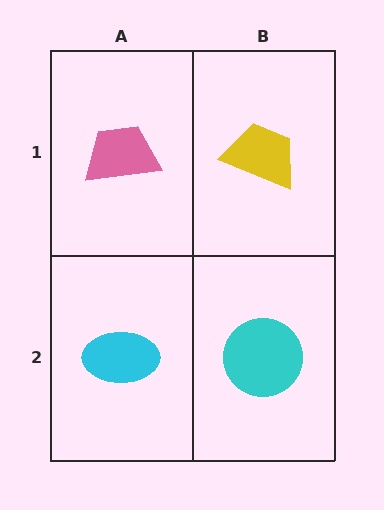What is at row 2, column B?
A cyan circle.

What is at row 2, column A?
A cyan ellipse.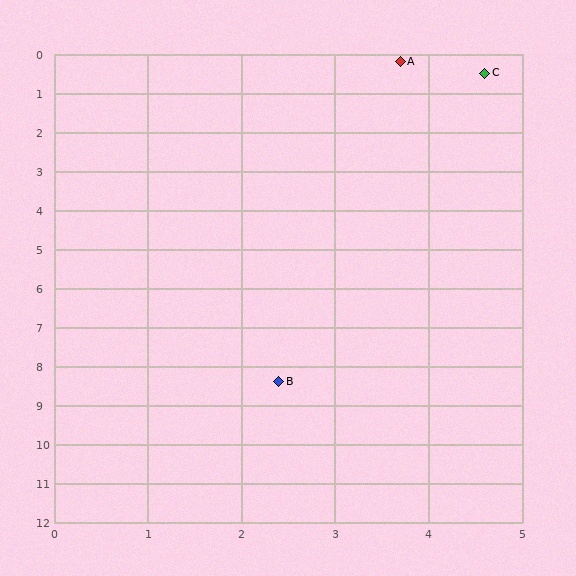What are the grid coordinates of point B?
Point B is at approximately (2.4, 8.4).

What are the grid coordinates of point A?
Point A is at approximately (3.7, 0.2).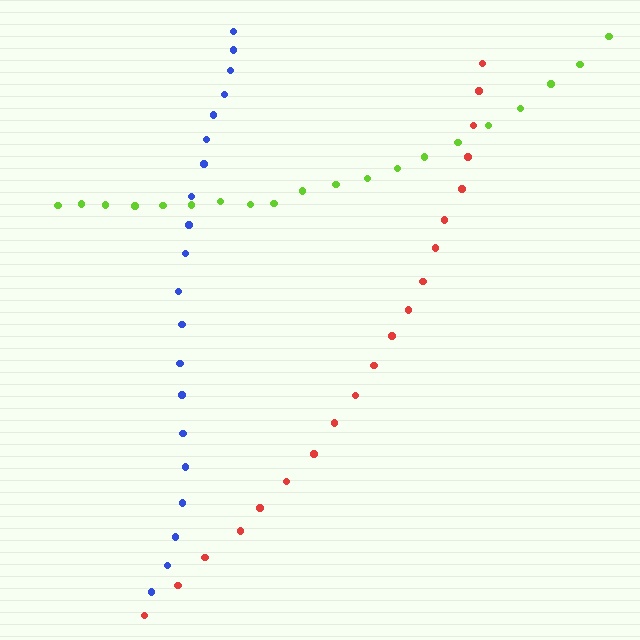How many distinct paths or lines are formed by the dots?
There are 3 distinct paths.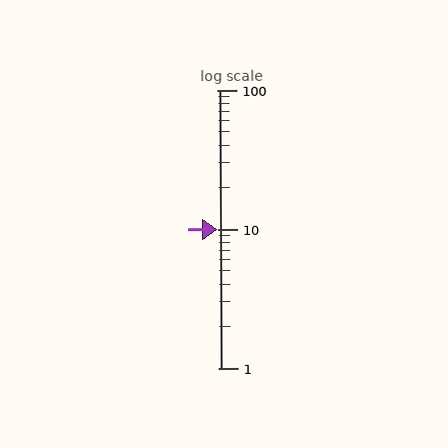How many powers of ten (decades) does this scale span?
The scale spans 2 decades, from 1 to 100.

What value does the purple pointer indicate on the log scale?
The pointer indicates approximately 10.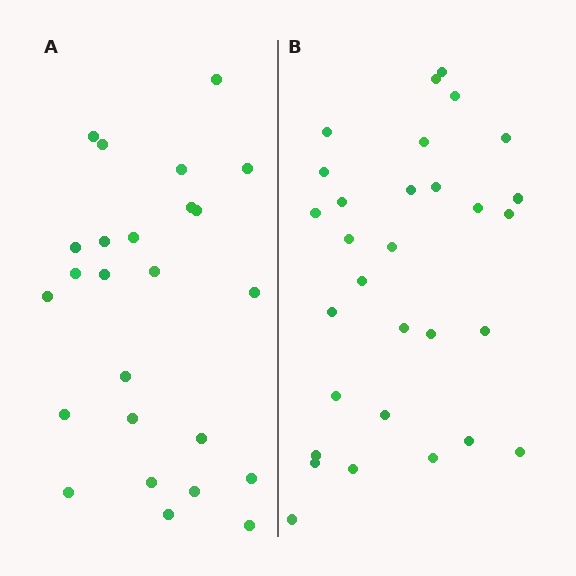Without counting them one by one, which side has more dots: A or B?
Region B (the right region) has more dots.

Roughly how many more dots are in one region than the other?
Region B has about 5 more dots than region A.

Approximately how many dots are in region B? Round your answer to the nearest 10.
About 30 dots.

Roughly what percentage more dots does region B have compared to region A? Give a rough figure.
About 20% more.